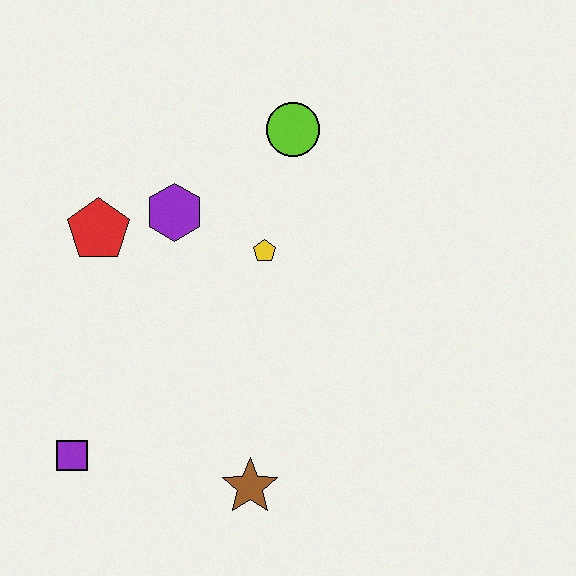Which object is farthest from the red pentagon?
The brown star is farthest from the red pentagon.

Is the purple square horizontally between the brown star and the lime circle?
No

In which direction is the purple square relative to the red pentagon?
The purple square is below the red pentagon.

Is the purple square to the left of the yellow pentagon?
Yes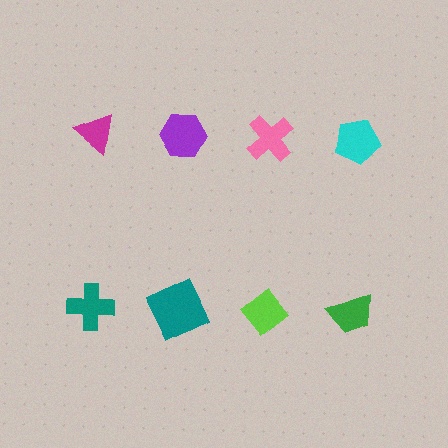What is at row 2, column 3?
A lime diamond.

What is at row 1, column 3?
A pink cross.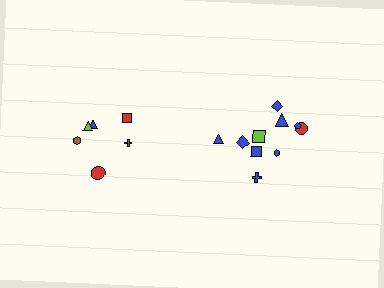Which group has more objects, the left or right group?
The right group.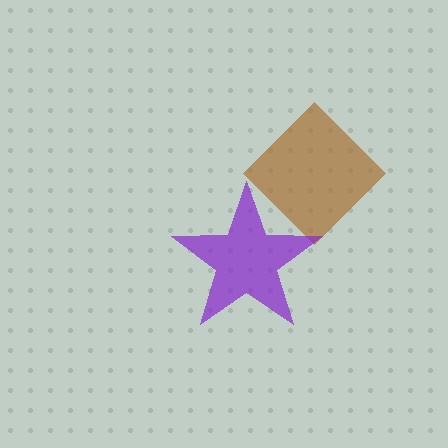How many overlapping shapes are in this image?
There are 2 overlapping shapes in the image.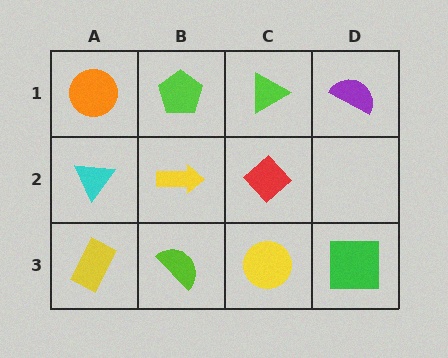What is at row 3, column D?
A green square.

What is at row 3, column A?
A yellow rectangle.